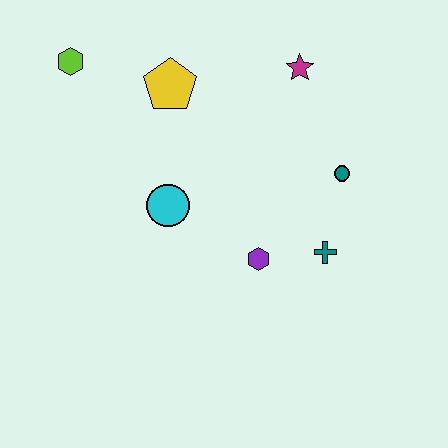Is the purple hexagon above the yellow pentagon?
No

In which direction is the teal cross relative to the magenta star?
The teal cross is below the magenta star.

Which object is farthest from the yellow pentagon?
The teal cross is farthest from the yellow pentagon.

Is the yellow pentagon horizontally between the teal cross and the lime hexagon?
Yes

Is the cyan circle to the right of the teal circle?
No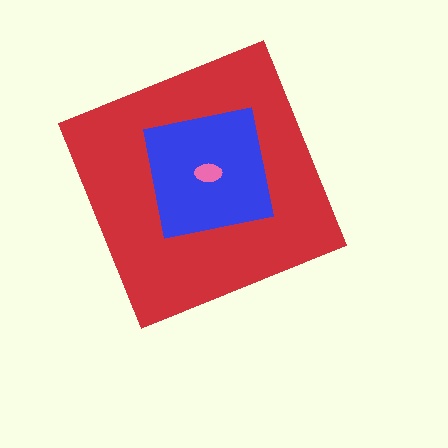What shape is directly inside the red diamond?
The blue square.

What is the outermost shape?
The red diamond.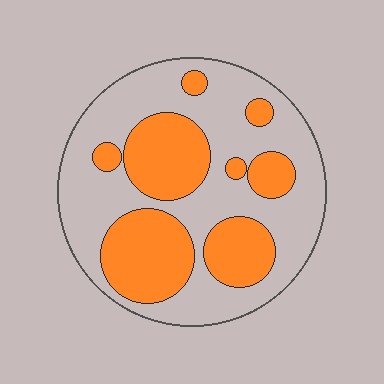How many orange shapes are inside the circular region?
8.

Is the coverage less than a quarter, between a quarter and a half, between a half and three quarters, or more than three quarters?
Between a quarter and a half.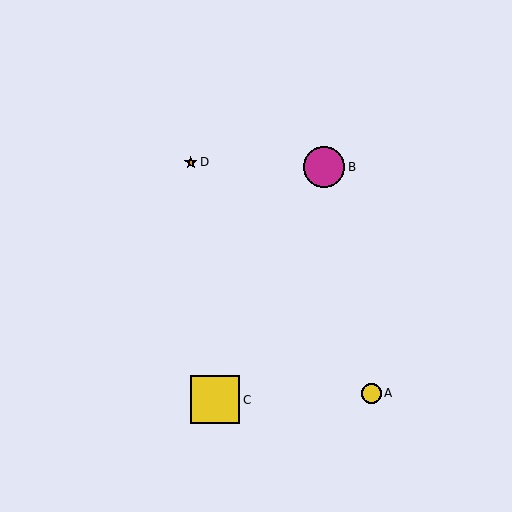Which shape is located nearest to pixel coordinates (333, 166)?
The magenta circle (labeled B) at (324, 167) is nearest to that location.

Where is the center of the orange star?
The center of the orange star is at (191, 162).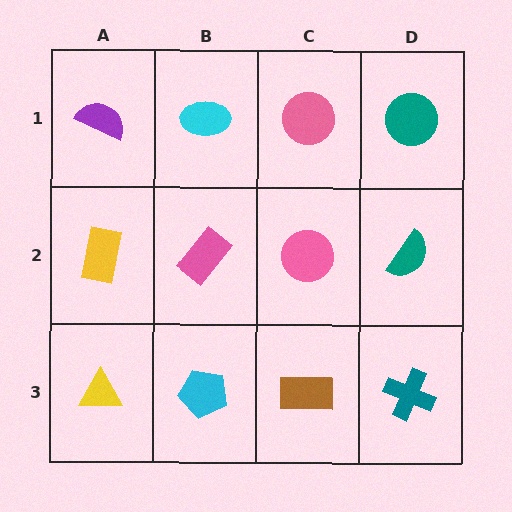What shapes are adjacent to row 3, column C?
A pink circle (row 2, column C), a cyan pentagon (row 3, column B), a teal cross (row 3, column D).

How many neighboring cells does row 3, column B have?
3.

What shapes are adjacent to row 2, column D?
A teal circle (row 1, column D), a teal cross (row 3, column D), a pink circle (row 2, column C).